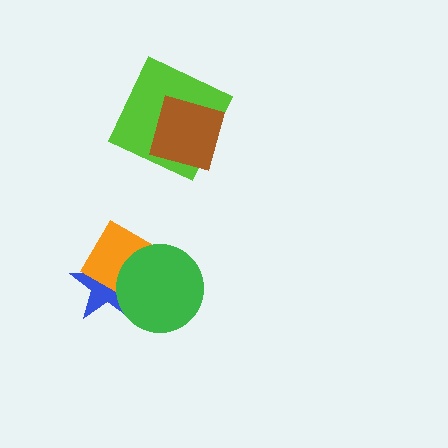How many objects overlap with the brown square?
1 object overlaps with the brown square.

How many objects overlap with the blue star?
2 objects overlap with the blue star.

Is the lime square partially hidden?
Yes, it is partially covered by another shape.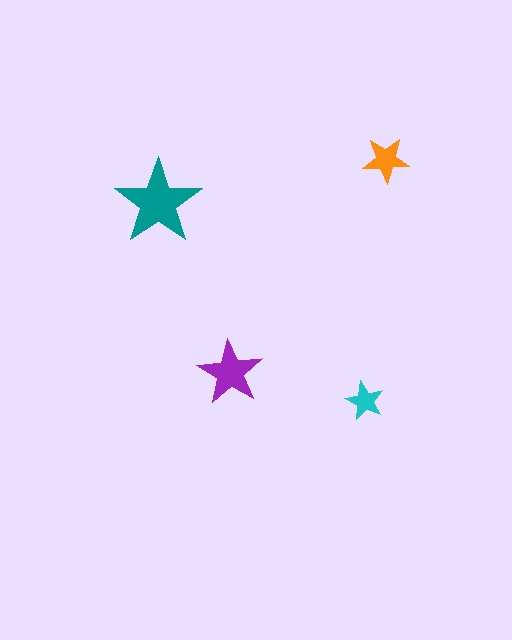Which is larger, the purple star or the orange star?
The purple one.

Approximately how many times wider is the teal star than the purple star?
About 1.5 times wider.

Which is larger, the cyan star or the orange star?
The orange one.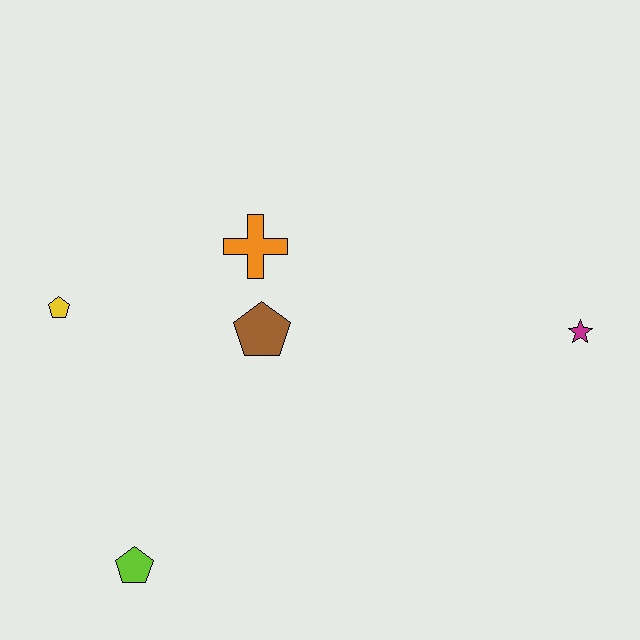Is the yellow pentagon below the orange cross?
Yes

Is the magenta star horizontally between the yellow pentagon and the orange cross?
No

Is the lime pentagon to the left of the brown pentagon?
Yes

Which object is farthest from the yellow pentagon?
The magenta star is farthest from the yellow pentagon.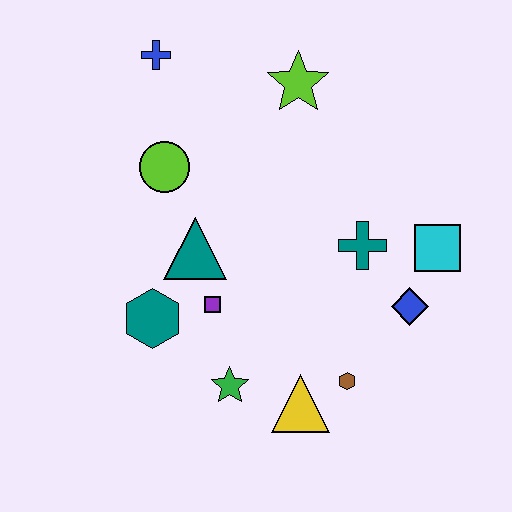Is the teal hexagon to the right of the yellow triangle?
No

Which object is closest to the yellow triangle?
The brown hexagon is closest to the yellow triangle.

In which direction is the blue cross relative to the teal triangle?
The blue cross is above the teal triangle.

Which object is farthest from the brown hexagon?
The blue cross is farthest from the brown hexagon.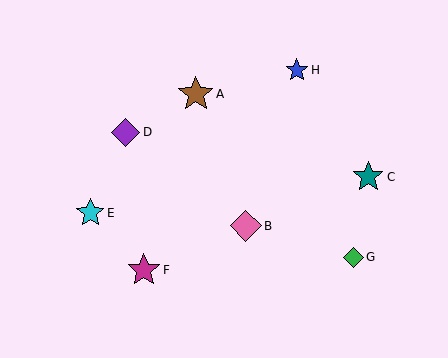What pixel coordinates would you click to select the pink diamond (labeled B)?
Click at (246, 226) to select the pink diamond B.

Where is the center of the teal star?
The center of the teal star is at (368, 177).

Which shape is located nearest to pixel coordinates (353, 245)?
The green diamond (labeled G) at (353, 257) is nearest to that location.